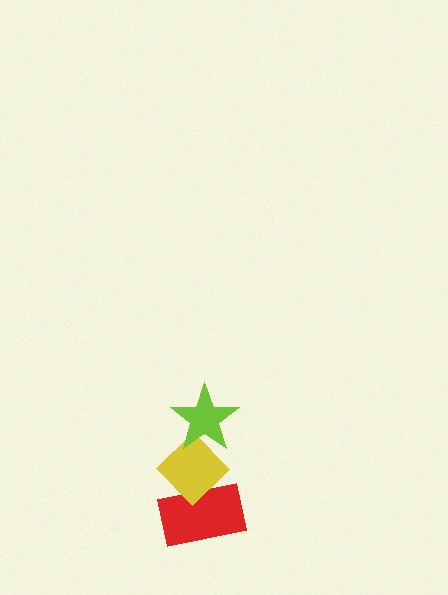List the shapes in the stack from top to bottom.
From top to bottom: the lime star, the yellow diamond, the red rectangle.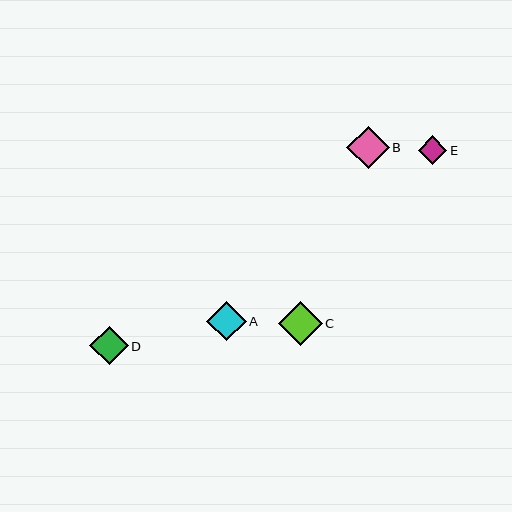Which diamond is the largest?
Diamond C is the largest with a size of approximately 44 pixels.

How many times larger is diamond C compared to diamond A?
Diamond C is approximately 1.1 times the size of diamond A.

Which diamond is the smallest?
Diamond E is the smallest with a size of approximately 28 pixels.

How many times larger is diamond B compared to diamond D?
Diamond B is approximately 1.1 times the size of diamond D.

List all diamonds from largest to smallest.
From largest to smallest: C, B, A, D, E.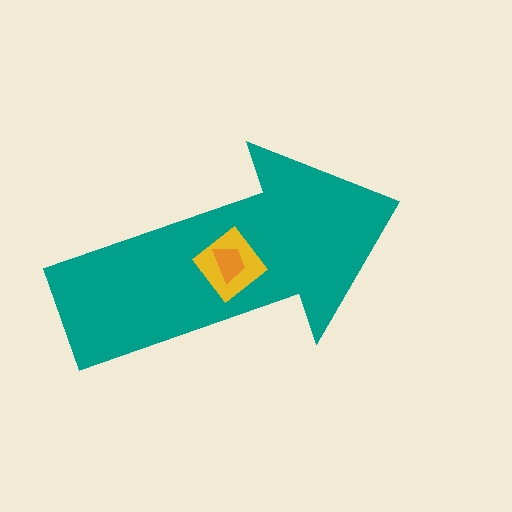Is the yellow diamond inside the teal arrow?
Yes.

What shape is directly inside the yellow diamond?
The orange trapezoid.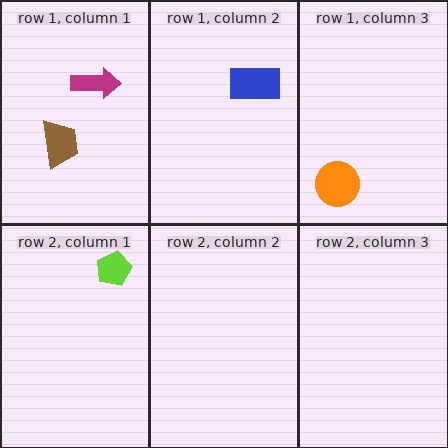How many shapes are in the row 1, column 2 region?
1.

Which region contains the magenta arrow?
The row 1, column 1 region.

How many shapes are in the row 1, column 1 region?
2.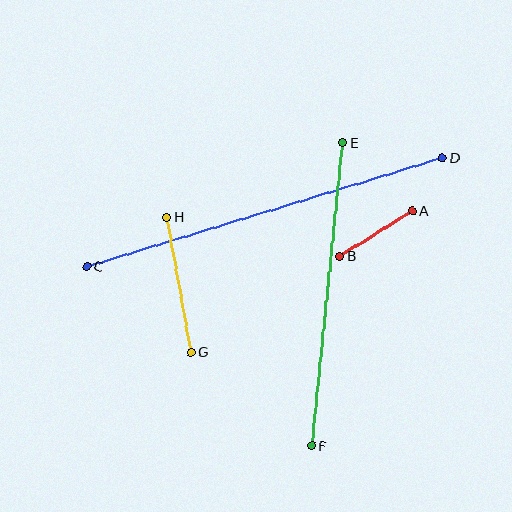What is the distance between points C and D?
The distance is approximately 372 pixels.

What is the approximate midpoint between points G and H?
The midpoint is at approximately (179, 284) pixels.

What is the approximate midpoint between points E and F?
The midpoint is at approximately (327, 294) pixels.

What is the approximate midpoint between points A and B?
The midpoint is at approximately (376, 233) pixels.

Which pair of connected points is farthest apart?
Points C and D are farthest apart.